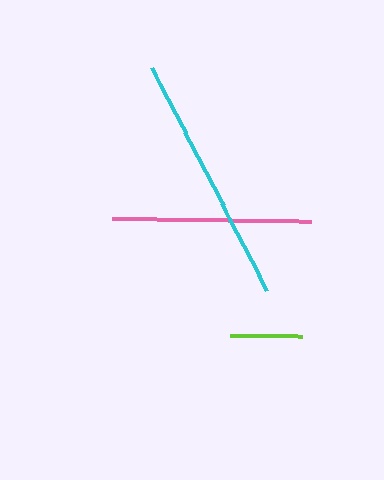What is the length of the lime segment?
The lime segment is approximately 72 pixels long.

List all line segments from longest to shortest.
From longest to shortest: cyan, pink, lime.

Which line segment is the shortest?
The lime line is the shortest at approximately 72 pixels.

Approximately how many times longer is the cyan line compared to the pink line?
The cyan line is approximately 1.3 times the length of the pink line.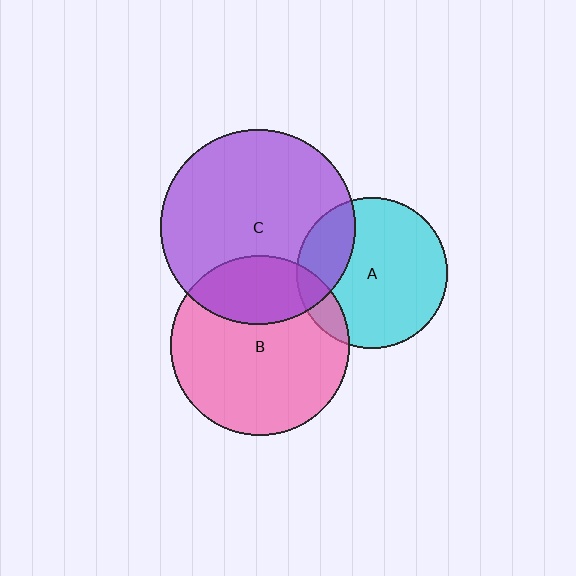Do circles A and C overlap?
Yes.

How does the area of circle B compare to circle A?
Approximately 1.4 times.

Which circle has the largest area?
Circle C (purple).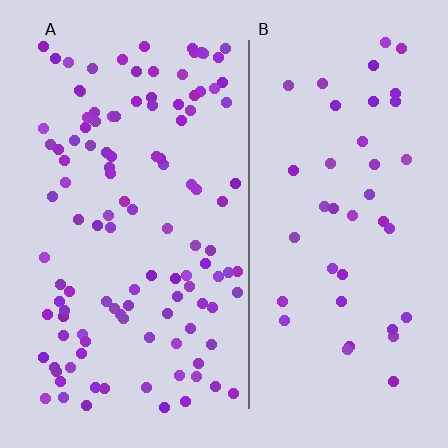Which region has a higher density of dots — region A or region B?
A (the left).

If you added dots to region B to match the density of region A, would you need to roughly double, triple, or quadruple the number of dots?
Approximately triple.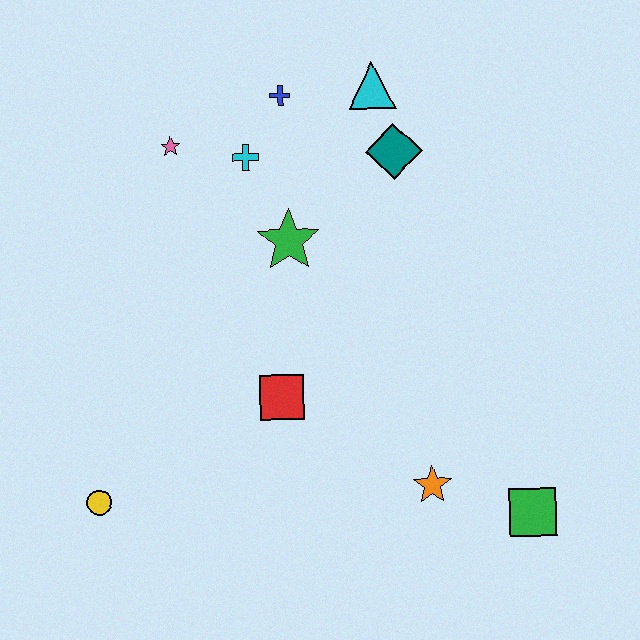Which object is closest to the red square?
The green star is closest to the red square.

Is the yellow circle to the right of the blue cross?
No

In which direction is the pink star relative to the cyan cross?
The pink star is to the left of the cyan cross.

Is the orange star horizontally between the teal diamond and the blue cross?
No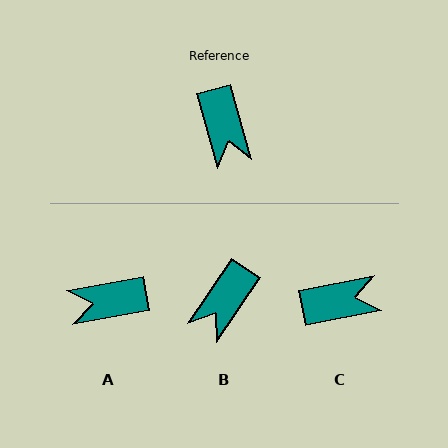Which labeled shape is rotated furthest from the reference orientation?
A, about 96 degrees away.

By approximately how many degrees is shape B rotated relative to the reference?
Approximately 50 degrees clockwise.